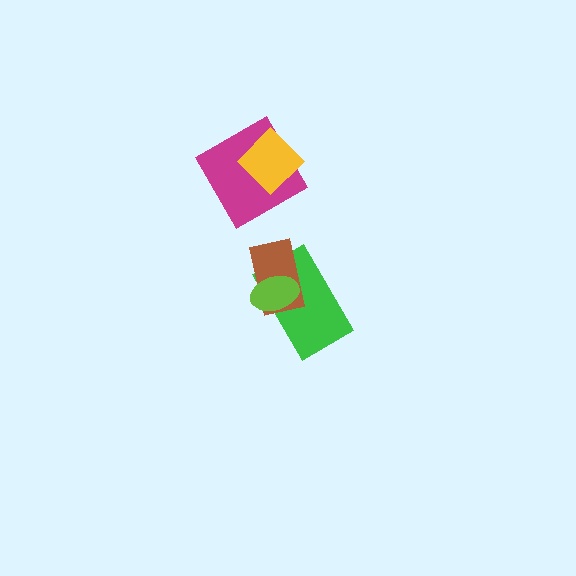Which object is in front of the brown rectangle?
The lime ellipse is in front of the brown rectangle.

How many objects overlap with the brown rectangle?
2 objects overlap with the brown rectangle.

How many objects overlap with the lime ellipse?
2 objects overlap with the lime ellipse.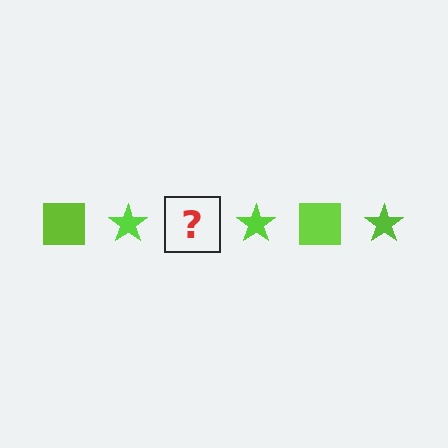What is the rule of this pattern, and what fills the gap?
The rule is that the pattern cycles through square, star shapes in lime. The gap should be filled with a lime square.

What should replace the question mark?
The question mark should be replaced with a lime square.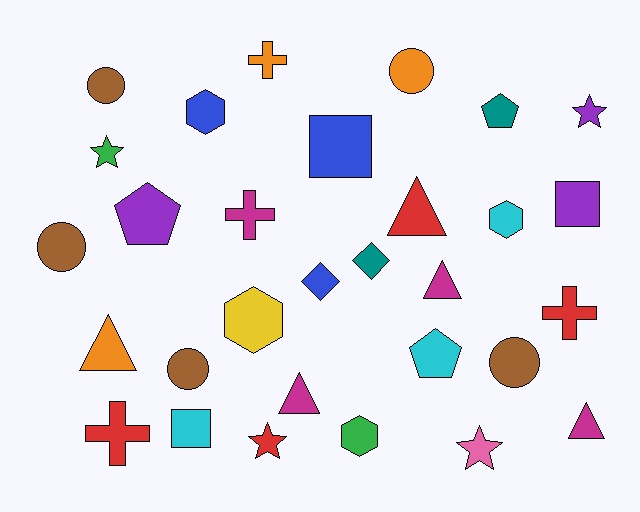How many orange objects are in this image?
There are 3 orange objects.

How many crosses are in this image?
There are 4 crosses.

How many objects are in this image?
There are 30 objects.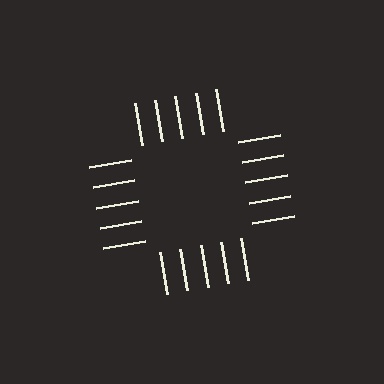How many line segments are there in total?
20 — 5 along each of the 4 edges.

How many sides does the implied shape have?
4 sides — the line-ends trace a square.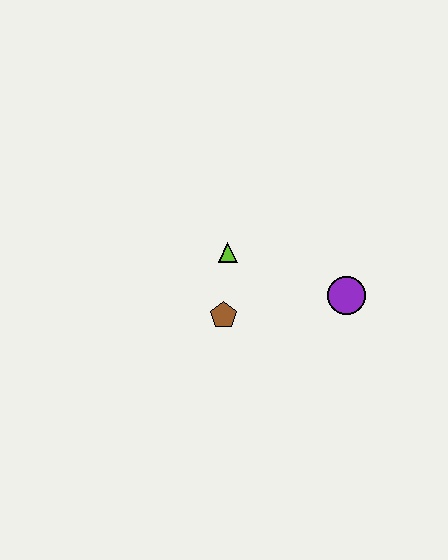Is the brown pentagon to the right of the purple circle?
No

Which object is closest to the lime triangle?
The brown pentagon is closest to the lime triangle.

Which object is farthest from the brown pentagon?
The purple circle is farthest from the brown pentagon.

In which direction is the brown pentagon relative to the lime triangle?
The brown pentagon is below the lime triangle.